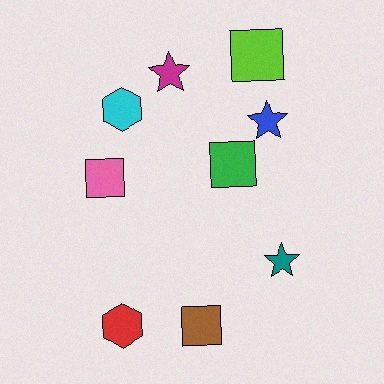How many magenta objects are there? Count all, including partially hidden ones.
There is 1 magenta object.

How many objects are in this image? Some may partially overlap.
There are 9 objects.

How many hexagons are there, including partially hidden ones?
There are 2 hexagons.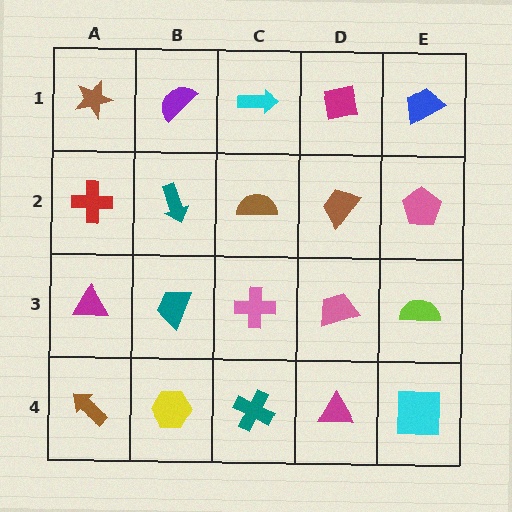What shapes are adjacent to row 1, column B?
A teal arrow (row 2, column B), a brown star (row 1, column A), a cyan arrow (row 1, column C).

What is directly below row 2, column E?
A lime semicircle.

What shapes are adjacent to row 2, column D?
A magenta square (row 1, column D), a pink trapezoid (row 3, column D), a brown semicircle (row 2, column C), a pink pentagon (row 2, column E).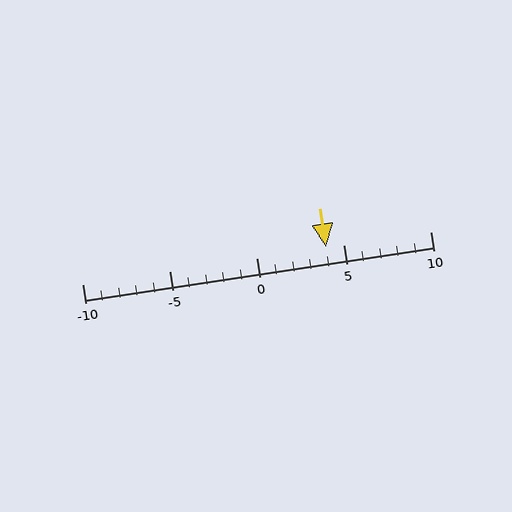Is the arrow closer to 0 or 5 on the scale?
The arrow is closer to 5.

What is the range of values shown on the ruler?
The ruler shows values from -10 to 10.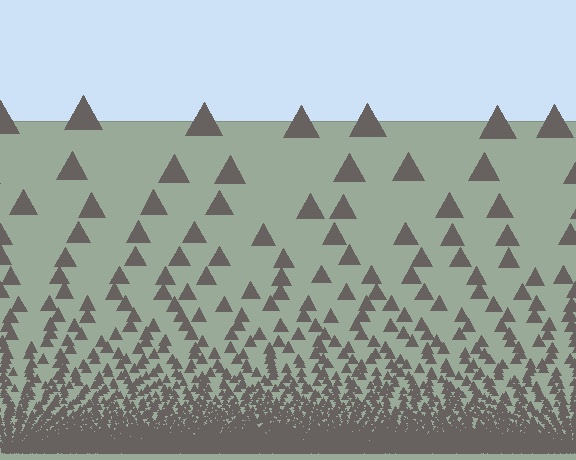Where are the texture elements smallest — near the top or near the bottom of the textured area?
Near the bottom.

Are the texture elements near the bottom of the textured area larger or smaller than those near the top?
Smaller. The gradient is inverted — elements near the bottom are smaller and denser.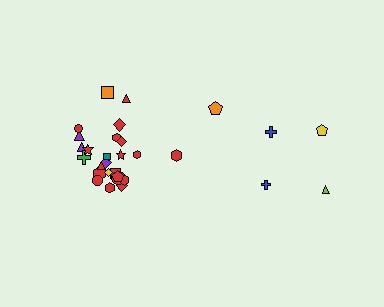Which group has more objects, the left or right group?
The left group.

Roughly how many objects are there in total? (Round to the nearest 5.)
Roughly 30 objects in total.